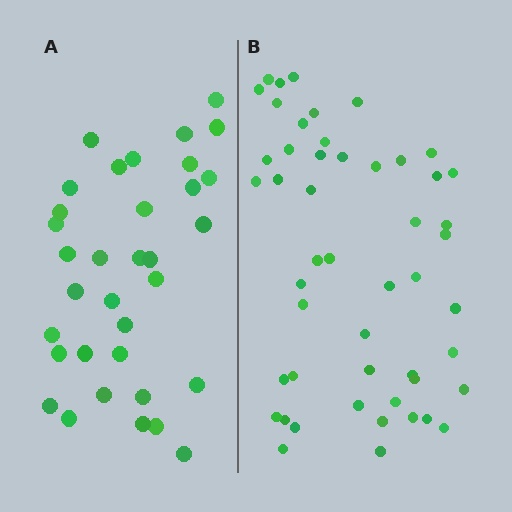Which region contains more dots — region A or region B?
Region B (the right region) has more dots.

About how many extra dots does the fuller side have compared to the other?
Region B has approximately 15 more dots than region A.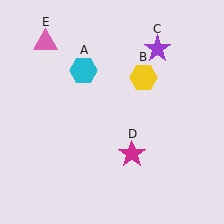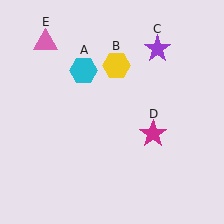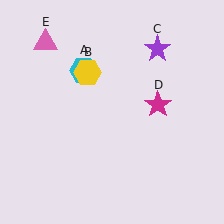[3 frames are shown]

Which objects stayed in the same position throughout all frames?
Cyan hexagon (object A) and purple star (object C) and pink triangle (object E) remained stationary.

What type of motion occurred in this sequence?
The yellow hexagon (object B), magenta star (object D) rotated counterclockwise around the center of the scene.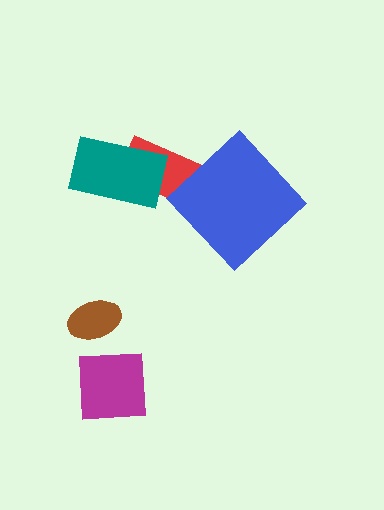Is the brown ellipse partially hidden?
No, no other shape covers it.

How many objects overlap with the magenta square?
0 objects overlap with the magenta square.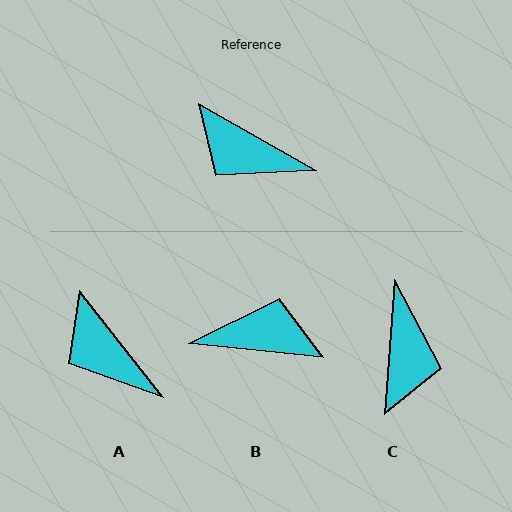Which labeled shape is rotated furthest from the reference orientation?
B, about 157 degrees away.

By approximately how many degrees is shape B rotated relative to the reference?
Approximately 157 degrees clockwise.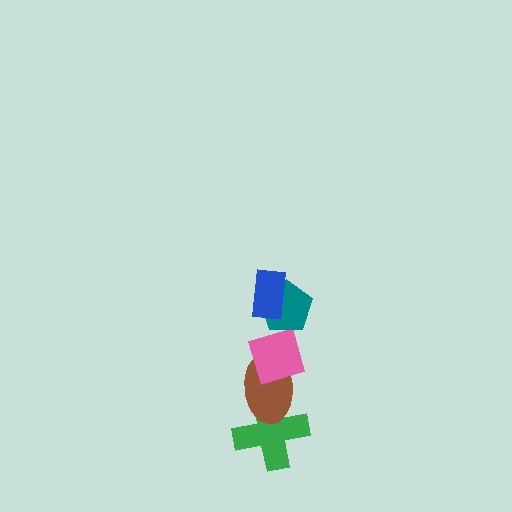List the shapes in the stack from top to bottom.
From top to bottom: the blue rectangle, the teal pentagon, the pink diamond, the brown ellipse, the green cross.